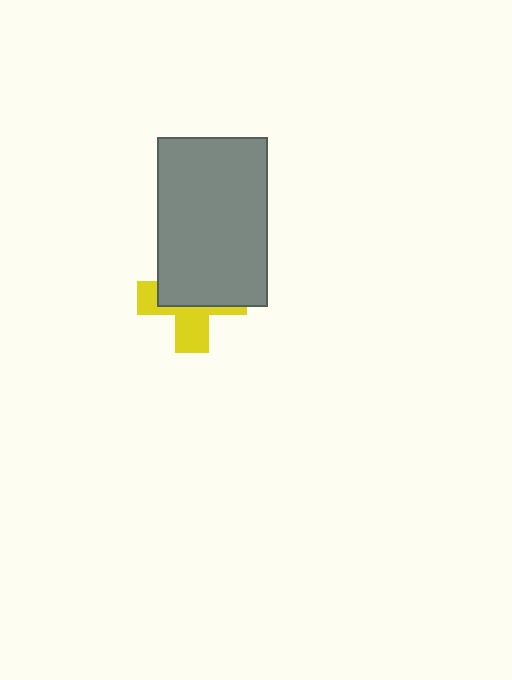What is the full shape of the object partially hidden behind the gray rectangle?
The partially hidden object is a yellow cross.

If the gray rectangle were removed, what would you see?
You would see the complete yellow cross.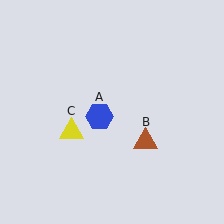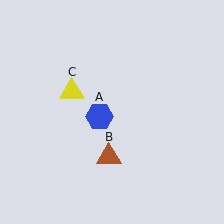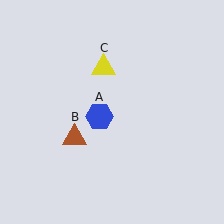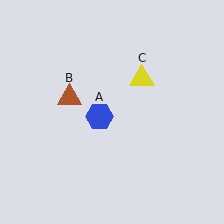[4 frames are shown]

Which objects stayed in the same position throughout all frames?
Blue hexagon (object A) remained stationary.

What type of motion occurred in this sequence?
The brown triangle (object B), yellow triangle (object C) rotated clockwise around the center of the scene.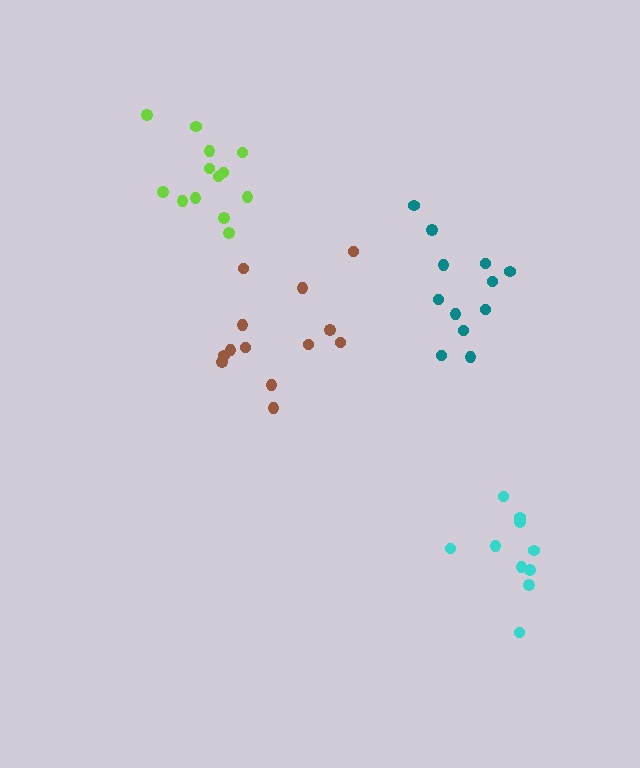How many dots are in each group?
Group 1: 13 dots, Group 2: 13 dots, Group 3: 12 dots, Group 4: 10 dots (48 total).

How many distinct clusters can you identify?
There are 4 distinct clusters.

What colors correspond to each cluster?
The clusters are colored: brown, lime, teal, cyan.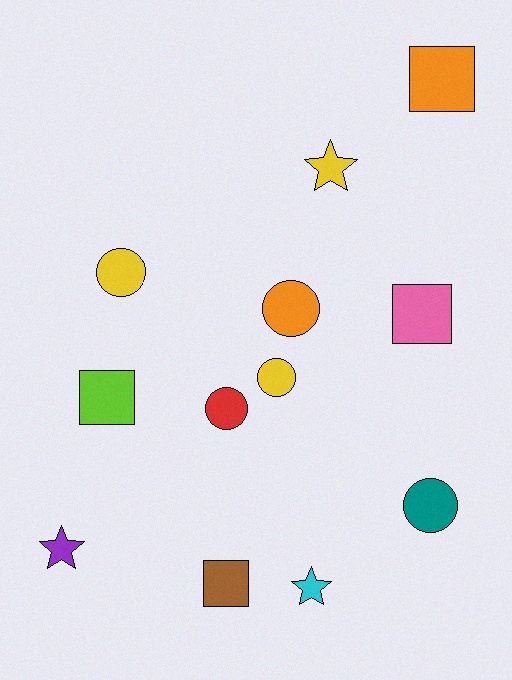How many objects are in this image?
There are 12 objects.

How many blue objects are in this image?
There are no blue objects.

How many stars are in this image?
There are 3 stars.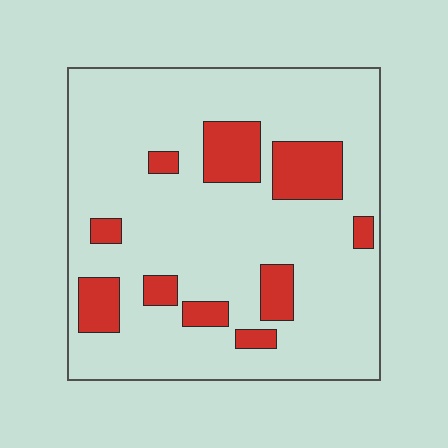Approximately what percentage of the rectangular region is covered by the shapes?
Approximately 20%.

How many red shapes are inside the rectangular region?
10.